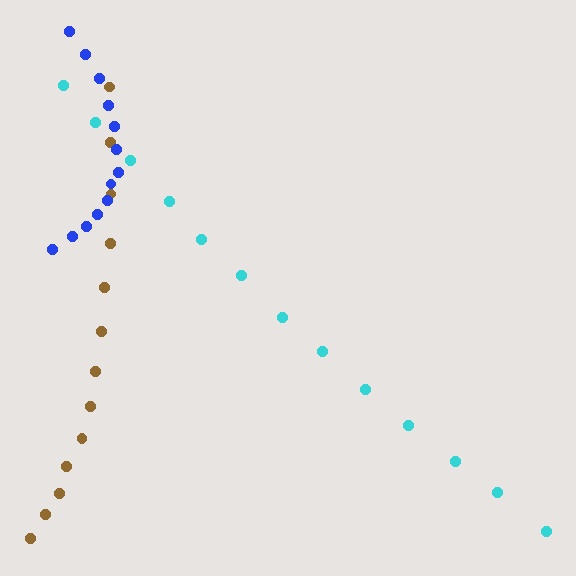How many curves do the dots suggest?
There are 3 distinct paths.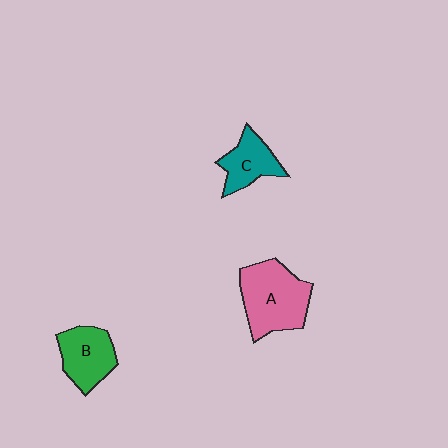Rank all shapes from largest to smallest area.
From largest to smallest: A (pink), B (green), C (teal).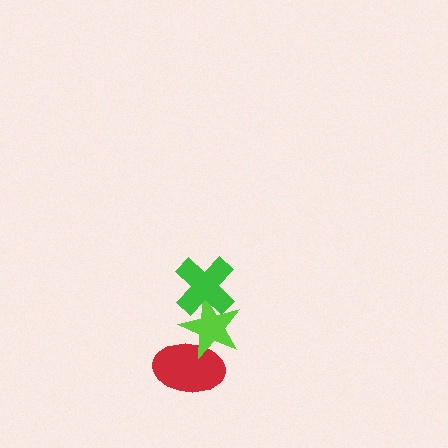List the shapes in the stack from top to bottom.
From top to bottom: the green cross, the lime star, the red ellipse.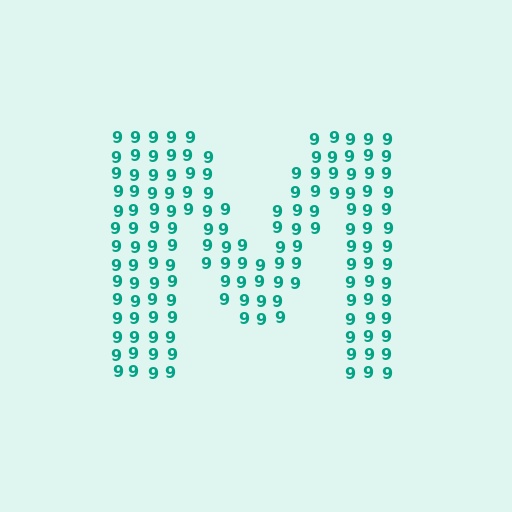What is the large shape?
The large shape is the letter M.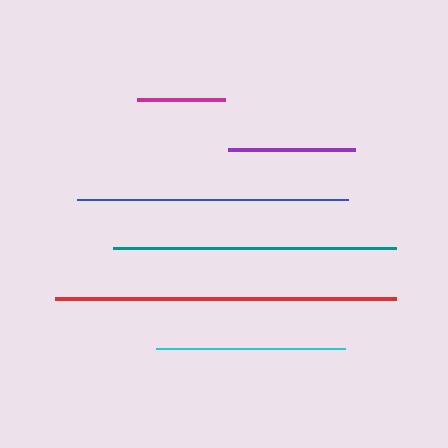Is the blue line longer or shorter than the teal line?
The teal line is longer than the blue line.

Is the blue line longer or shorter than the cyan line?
The blue line is longer than the cyan line.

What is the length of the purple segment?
The purple segment is approximately 128 pixels long.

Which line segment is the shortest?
The magenta line is the shortest at approximately 88 pixels.